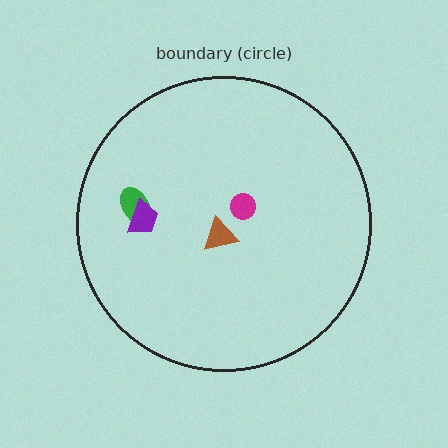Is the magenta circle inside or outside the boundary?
Inside.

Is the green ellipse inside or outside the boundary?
Inside.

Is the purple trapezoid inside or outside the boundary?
Inside.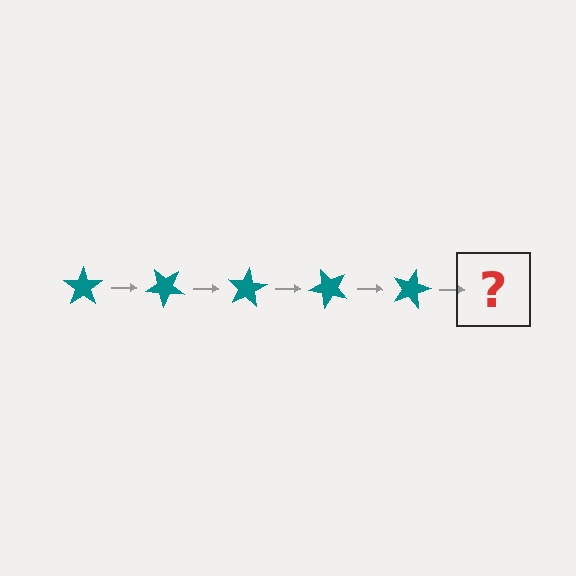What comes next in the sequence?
The next element should be a teal star rotated 200 degrees.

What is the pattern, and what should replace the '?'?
The pattern is that the star rotates 40 degrees each step. The '?' should be a teal star rotated 200 degrees.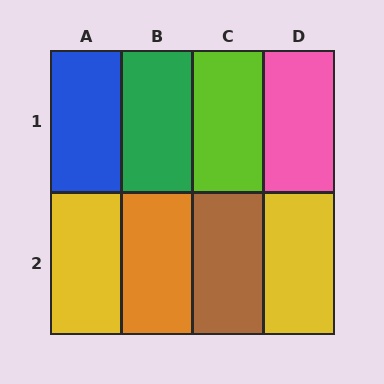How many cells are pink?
1 cell is pink.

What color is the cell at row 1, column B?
Green.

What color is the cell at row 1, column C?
Lime.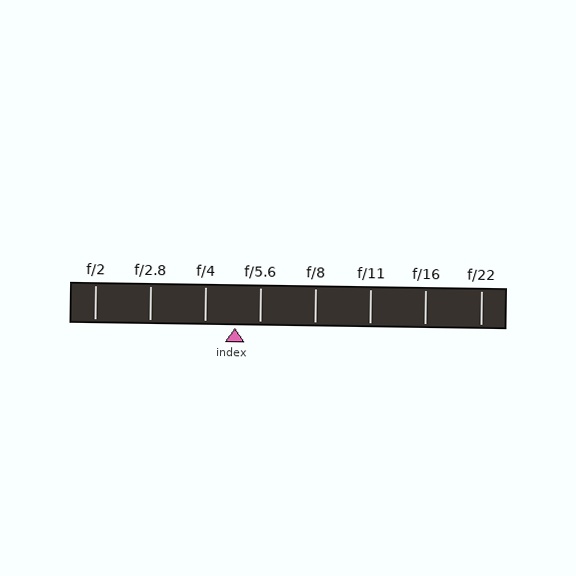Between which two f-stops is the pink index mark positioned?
The index mark is between f/4 and f/5.6.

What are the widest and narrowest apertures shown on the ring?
The widest aperture shown is f/2 and the narrowest is f/22.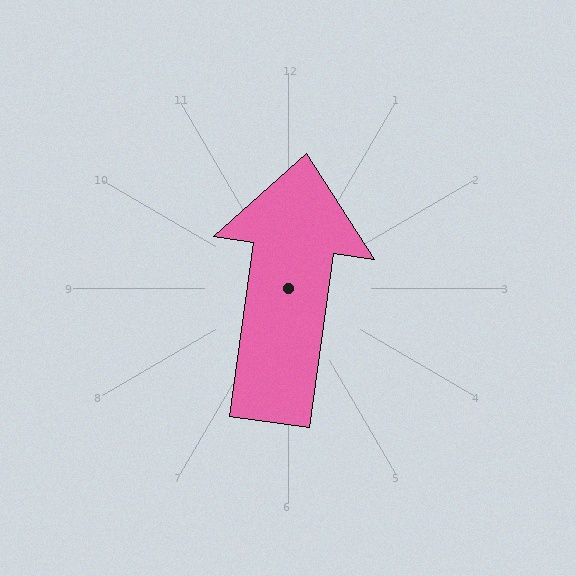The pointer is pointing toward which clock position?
Roughly 12 o'clock.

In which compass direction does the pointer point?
North.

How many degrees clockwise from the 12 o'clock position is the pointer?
Approximately 8 degrees.